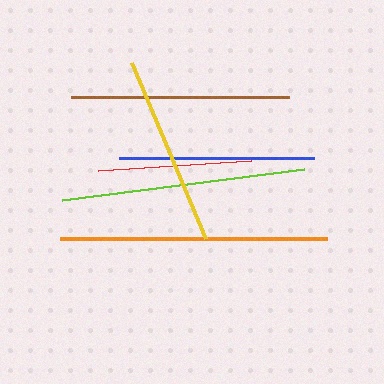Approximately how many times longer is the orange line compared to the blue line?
The orange line is approximately 1.4 times the length of the blue line.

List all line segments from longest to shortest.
From longest to shortest: orange, lime, brown, blue, yellow, red.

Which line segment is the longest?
The orange line is the longest at approximately 267 pixels.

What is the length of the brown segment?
The brown segment is approximately 218 pixels long.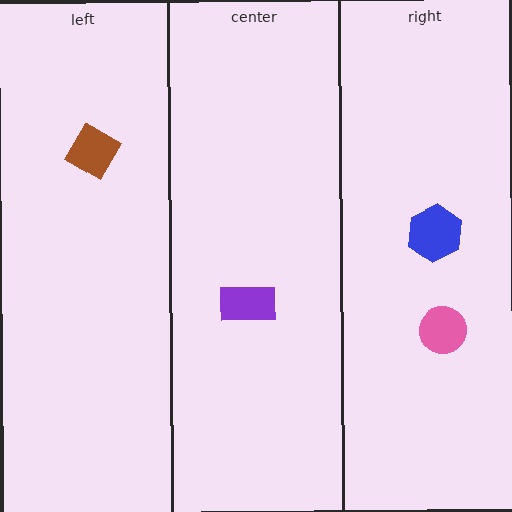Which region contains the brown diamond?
The left region.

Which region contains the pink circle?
The right region.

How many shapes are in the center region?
1.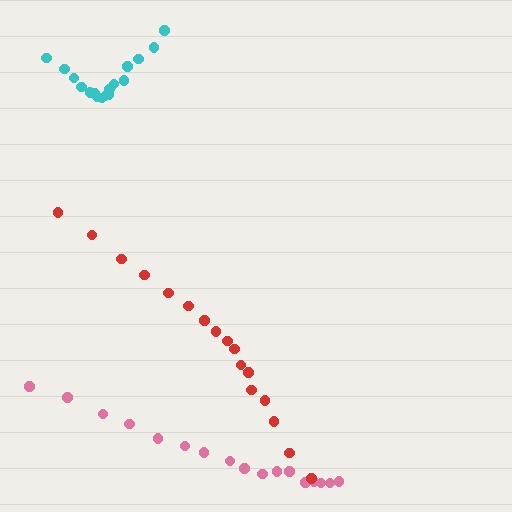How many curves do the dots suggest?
There are 3 distinct paths.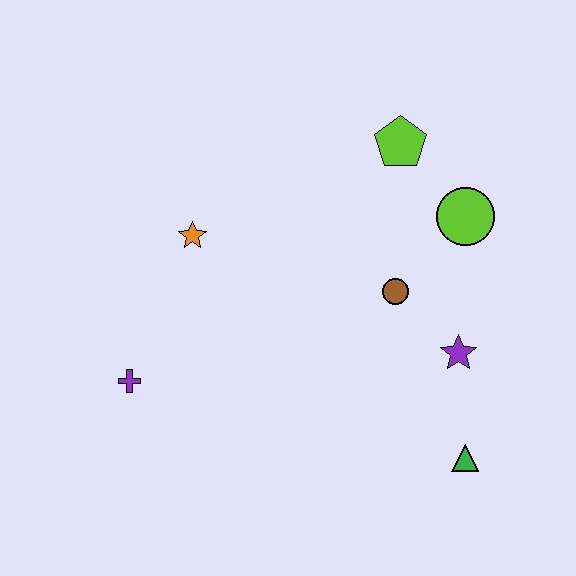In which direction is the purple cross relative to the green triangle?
The purple cross is to the left of the green triangle.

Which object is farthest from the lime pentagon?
The purple cross is farthest from the lime pentagon.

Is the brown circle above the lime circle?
No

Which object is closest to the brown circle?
The purple star is closest to the brown circle.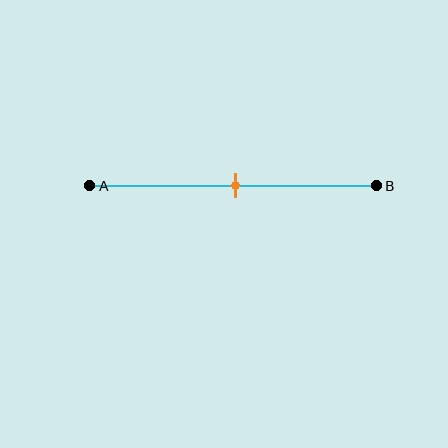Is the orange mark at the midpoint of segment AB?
Yes, the mark is approximately at the midpoint.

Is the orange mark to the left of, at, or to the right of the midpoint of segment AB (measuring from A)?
The orange mark is approximately at the midpoint of segment AB.